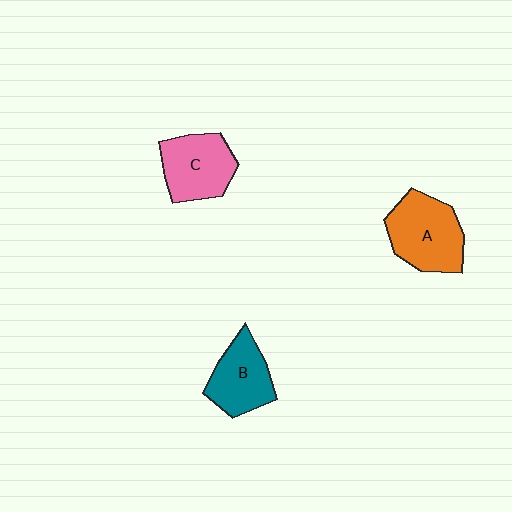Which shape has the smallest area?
Shape B (teal).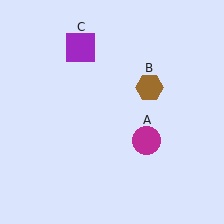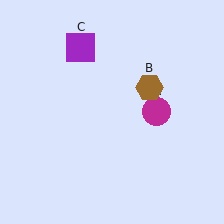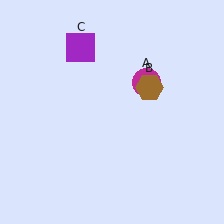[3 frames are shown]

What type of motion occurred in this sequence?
The magenta circle (object A) rotated counterclockwise around the center of the scene.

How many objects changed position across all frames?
1 object changed position: magenta circle (object A).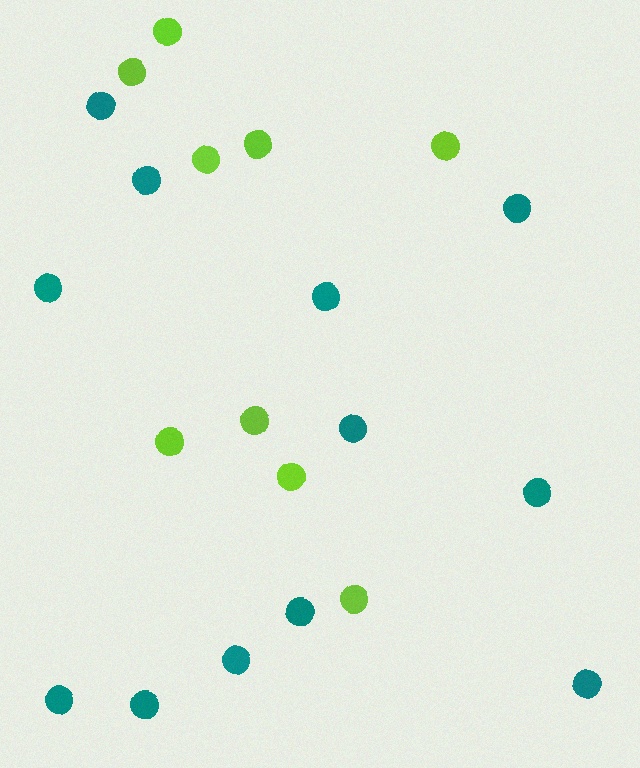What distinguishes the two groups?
There are 2 groups: one group of teal circles (12) and one group of lime circles (9).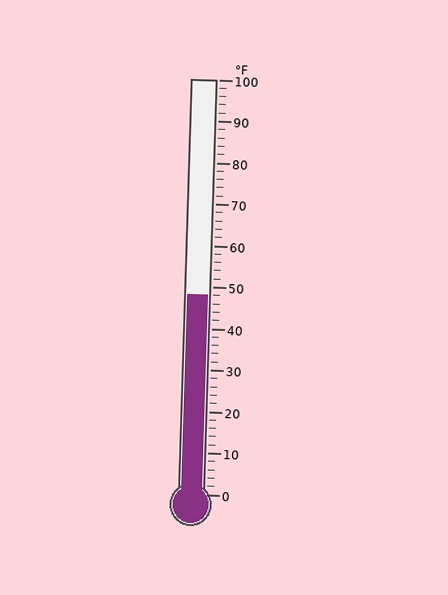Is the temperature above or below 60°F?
The temperature is below 60°F.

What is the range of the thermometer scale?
The thermometer scale ranges from 0°F to 100°F.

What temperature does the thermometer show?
The thermometer shows approximately 48°F.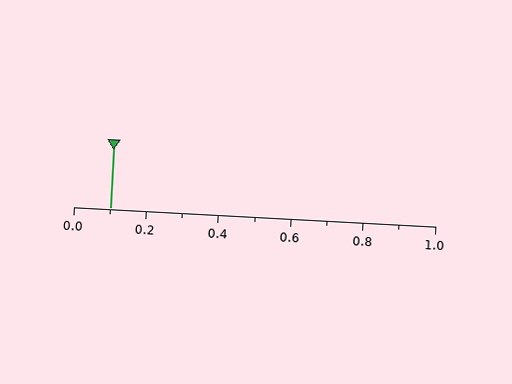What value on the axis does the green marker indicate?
The marker indicates approximately 0.1.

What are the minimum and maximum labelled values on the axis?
The axis runs from 0.0 to 1.0.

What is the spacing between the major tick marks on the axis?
The major ticks are spaced 0.2 apart.